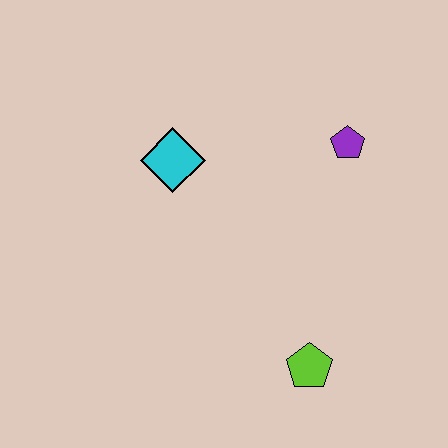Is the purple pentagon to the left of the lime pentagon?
No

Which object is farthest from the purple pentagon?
The lime pentagon is farthest from the purple pentagon.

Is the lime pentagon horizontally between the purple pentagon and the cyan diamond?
Yes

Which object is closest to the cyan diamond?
The purple pentagon is closest to the cyan diamond.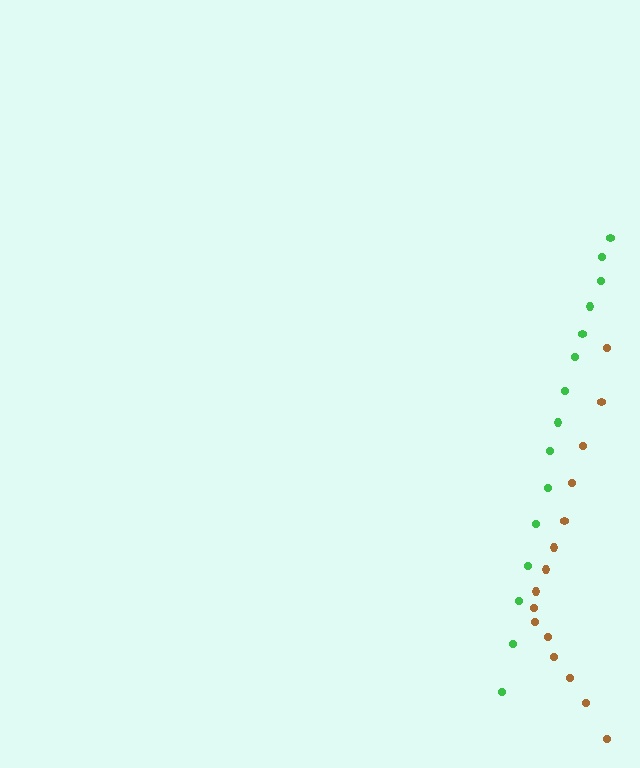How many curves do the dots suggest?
There are 2 distinct paths.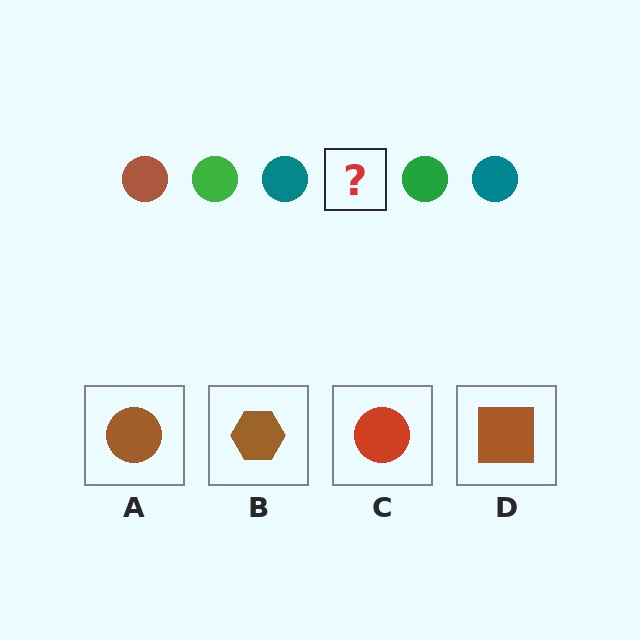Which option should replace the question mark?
Option A.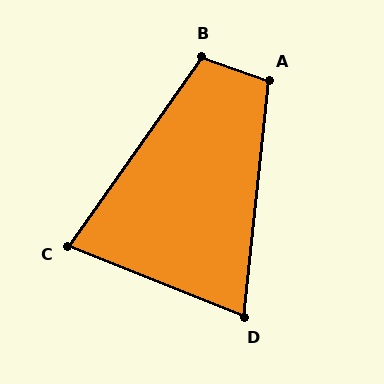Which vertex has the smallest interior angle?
D, at approximately 74 degrees.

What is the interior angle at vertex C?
Approximately 77 degrees (acute).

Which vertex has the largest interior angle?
B, at approximately 106 degrees.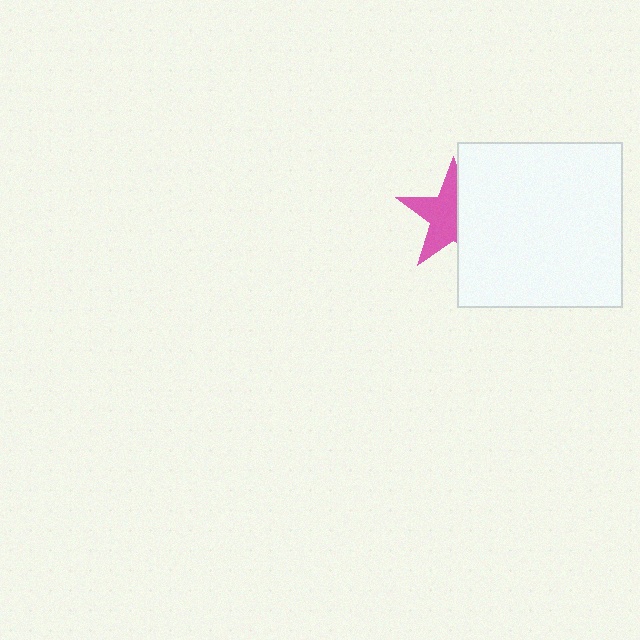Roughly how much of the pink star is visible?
About half of it is visible (roughly 58%).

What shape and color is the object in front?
The object in front is a white square.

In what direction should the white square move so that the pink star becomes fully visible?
The white square should move right. That is the shortest direction to clear the overlap and leave the pink star fully visible.